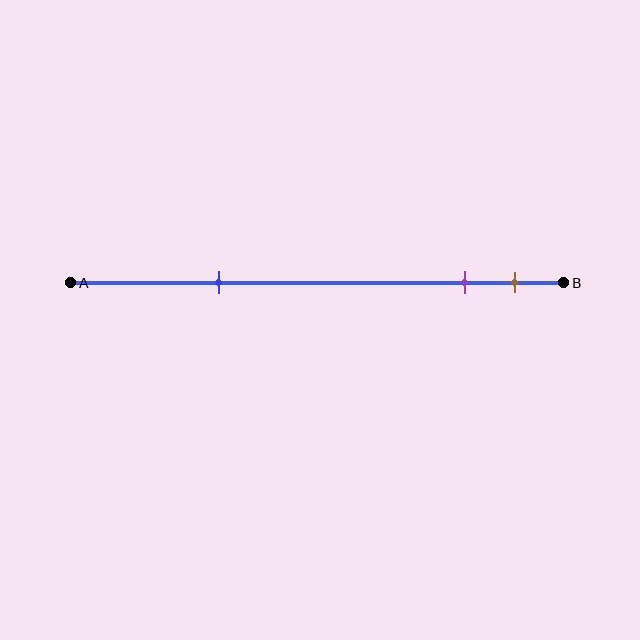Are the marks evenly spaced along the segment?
No, the marks are not evenly spaced.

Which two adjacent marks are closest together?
The purple and brown marks are the closest adjacent pair.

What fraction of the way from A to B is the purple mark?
The purple mark is approximately 80% (0.8) of the way from A to B.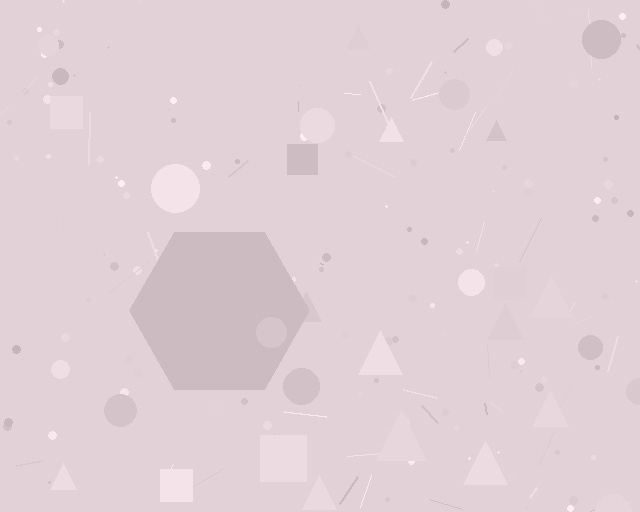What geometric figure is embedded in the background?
A hexagon is embedded in the background.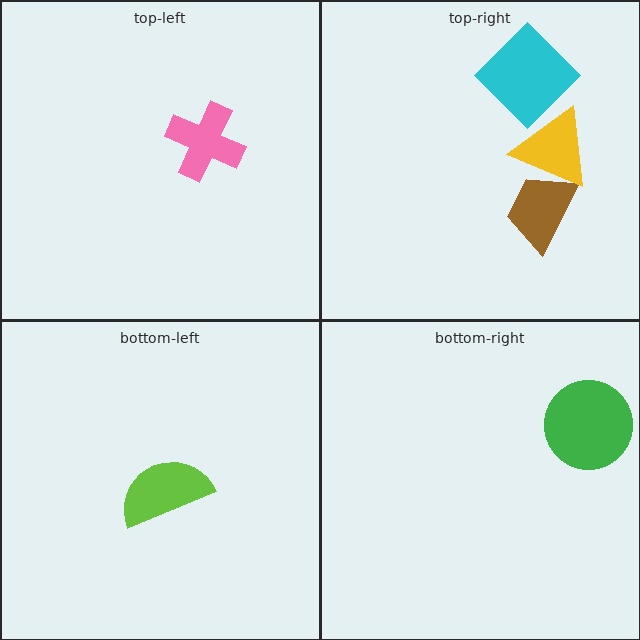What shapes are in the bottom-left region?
The lime semicircle.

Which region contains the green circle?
The bottom-right region.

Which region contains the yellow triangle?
The top-right region.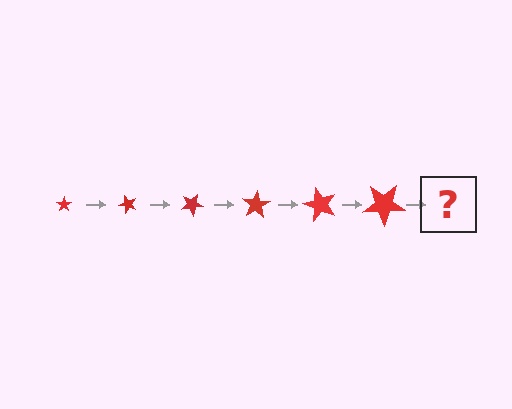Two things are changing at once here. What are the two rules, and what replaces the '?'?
The two rules are that the star grows larger each step and it rotates 50 degrees each step. The '?' should be a star, larger than the previous one and rotated 300 degrees from the start.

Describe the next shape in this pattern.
It should be a star, larger than the previous one and rotated 300 degrees from the start.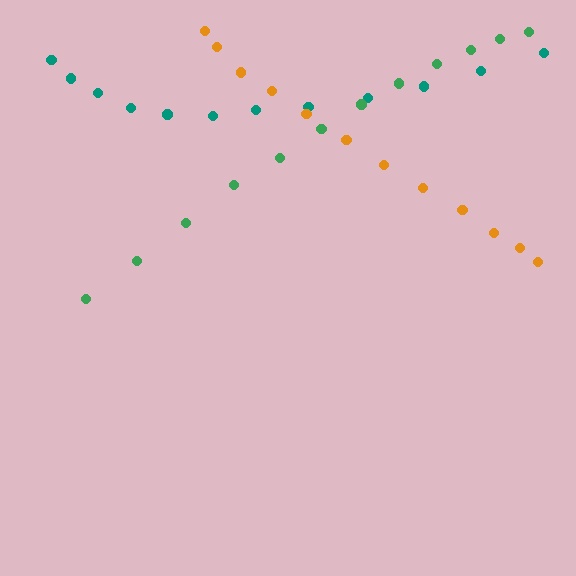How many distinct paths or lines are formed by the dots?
There are 3 distinct paths.